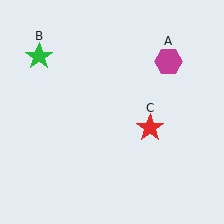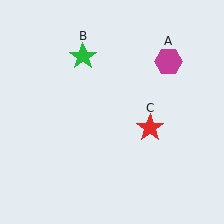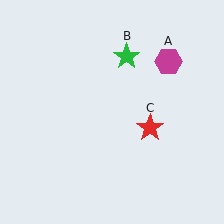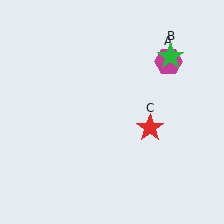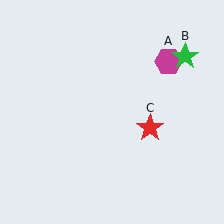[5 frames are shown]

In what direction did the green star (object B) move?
The green star (object B) moved right.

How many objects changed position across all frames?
1 object changed position: green star (object B).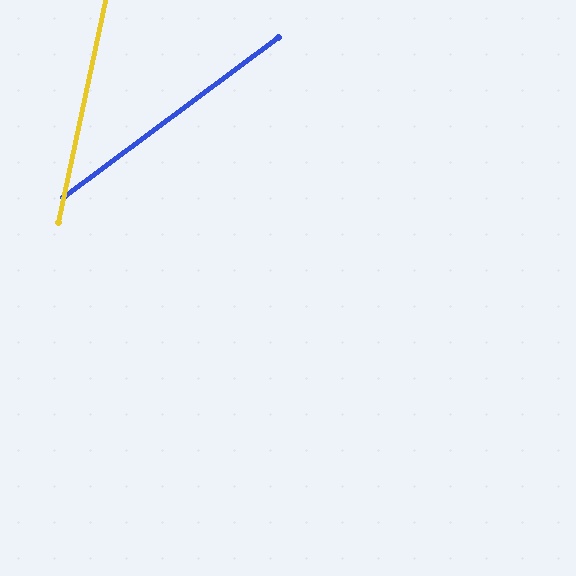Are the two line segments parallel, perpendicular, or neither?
Neither parallel nor perpendicular — they differ by about 41°.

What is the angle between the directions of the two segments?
Approximately 41 degrees.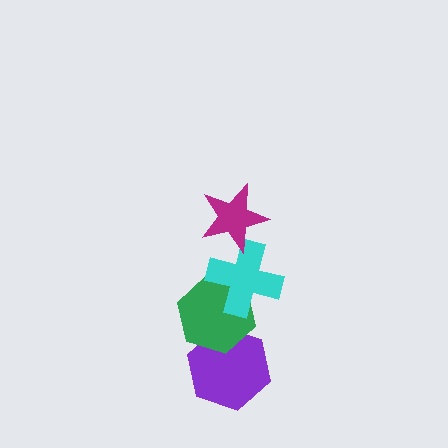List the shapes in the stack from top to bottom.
From top to bottom: the magenta star, the cyan cross, the green hexagon, the purple hexagon.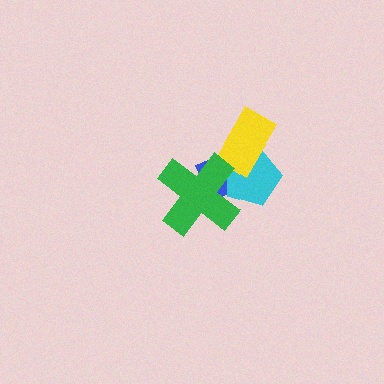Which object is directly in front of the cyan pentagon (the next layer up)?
The yellow rectangle is directly in front of the cyan pentagon.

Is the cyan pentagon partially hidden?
Yes, it is partially covered by another shape.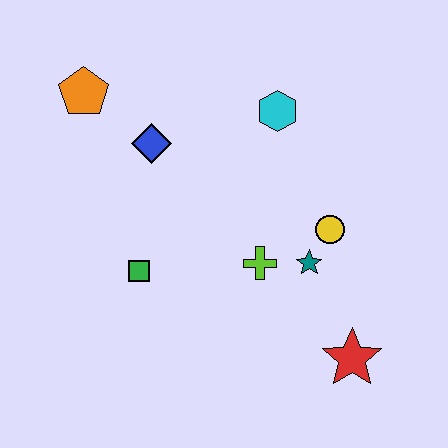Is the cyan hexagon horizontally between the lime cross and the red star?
Yes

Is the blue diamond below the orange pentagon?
Yes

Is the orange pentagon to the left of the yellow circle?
Yes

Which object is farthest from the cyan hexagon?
The red star is farthest from the cyan hexagon.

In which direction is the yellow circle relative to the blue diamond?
The yellow circle is to the right of the blue diamond.